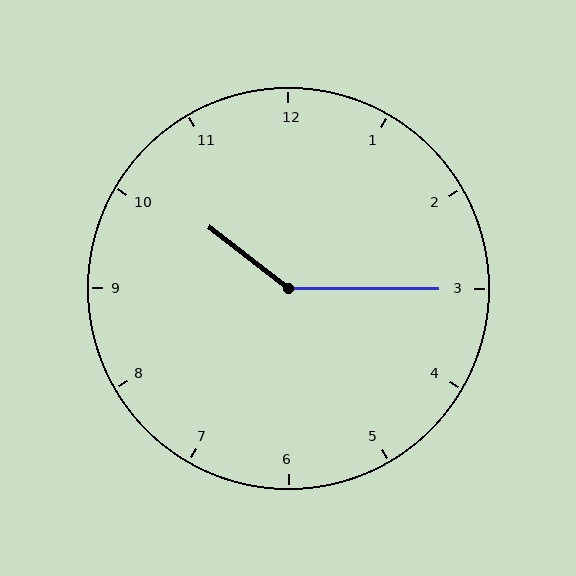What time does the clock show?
10:15.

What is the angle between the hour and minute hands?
Approximately 142 degrees.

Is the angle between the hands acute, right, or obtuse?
It is obtuse.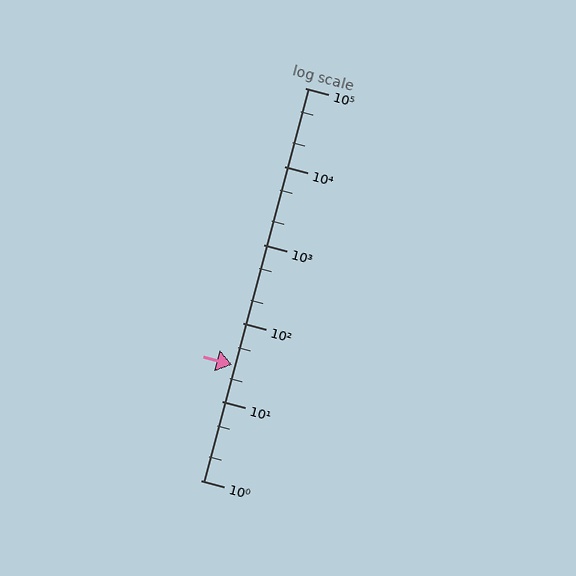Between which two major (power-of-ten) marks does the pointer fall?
The pointer is between 10 and 100.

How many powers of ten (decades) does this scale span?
The scale spans 5 decades, from 1 to 100000.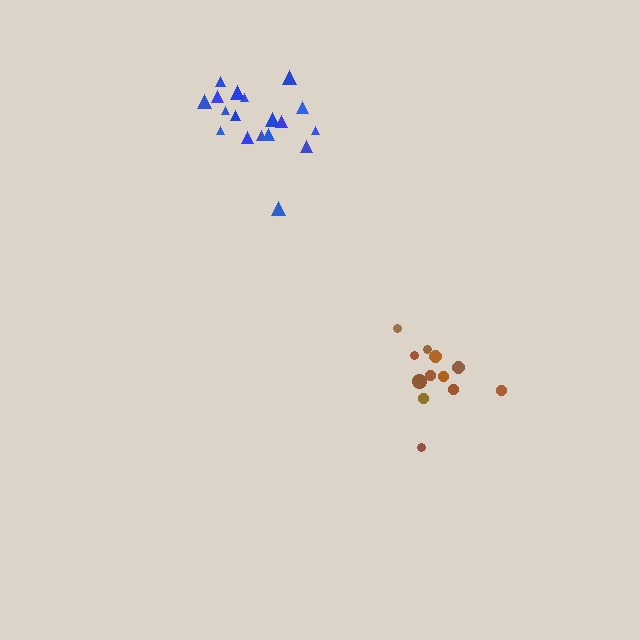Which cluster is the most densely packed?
Brown.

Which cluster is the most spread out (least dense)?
Blue.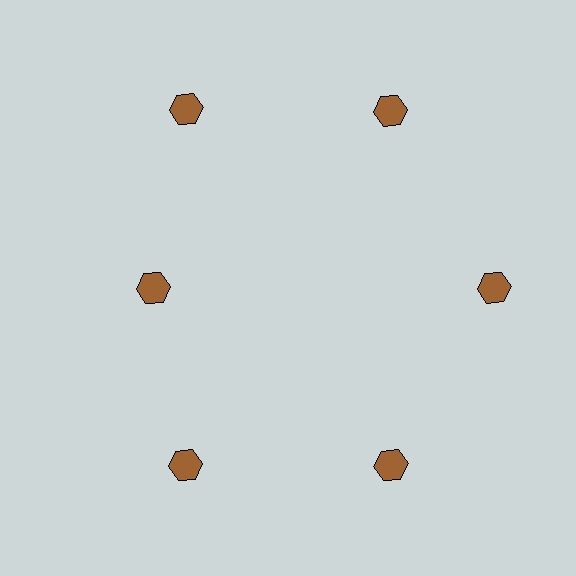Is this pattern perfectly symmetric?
No. The 6 brown hexagons are arranged in a ring, but one element near the 9 o'clock position is pulled inward toward the center, breaking the 6-fold rotational symmetry.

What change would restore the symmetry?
The symmetry would be restored by moving it outward, back onto the ring so that all 6 hexagons sit at equal angles and equal distance from the center.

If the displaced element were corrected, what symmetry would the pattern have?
It would have 6-fold rotational symmetry — the pattern would map onto itself every 60 degrees.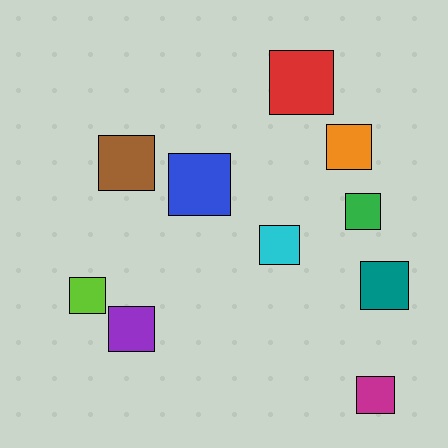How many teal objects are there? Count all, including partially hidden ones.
There is 1 teal object.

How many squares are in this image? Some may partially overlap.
There are 10 squares.